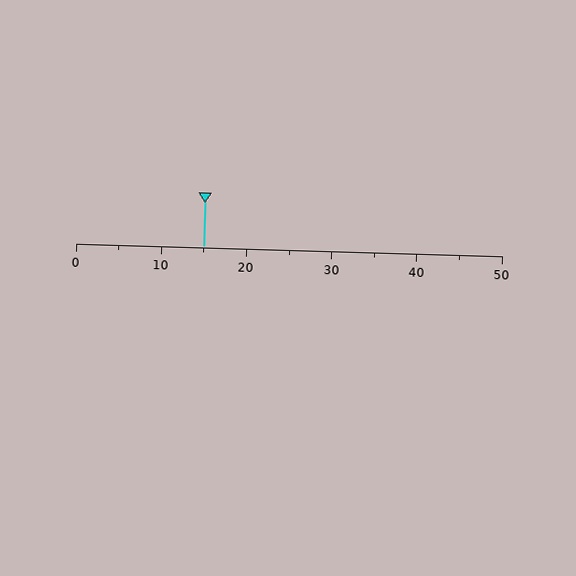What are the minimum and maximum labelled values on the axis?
The axis runs from 0 to 50.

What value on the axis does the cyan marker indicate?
The marker indicates approximately 15.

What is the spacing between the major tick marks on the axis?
The major ticks are spaced 10 apart.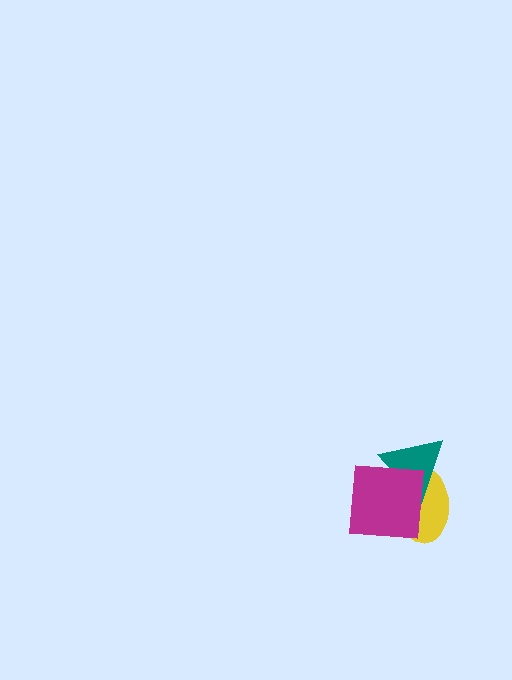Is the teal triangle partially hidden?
Yes, it is partially covered by another shape.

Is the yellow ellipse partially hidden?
Yes, it is partially covered by another shape.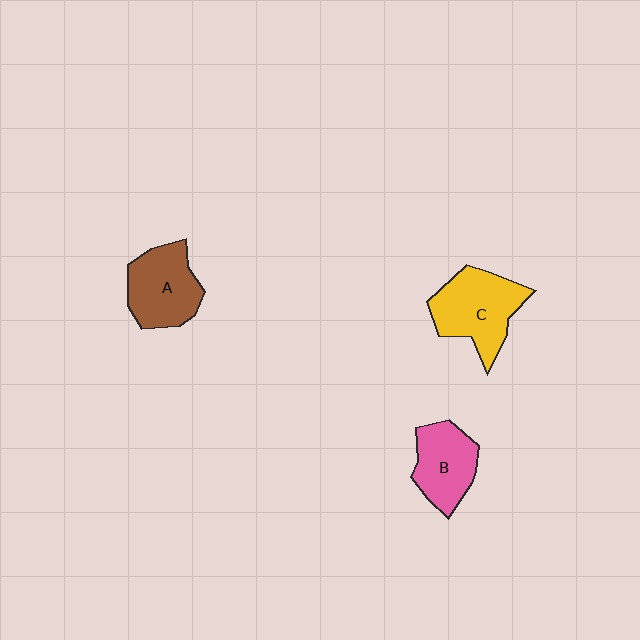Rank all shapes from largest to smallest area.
From largest to smallest: C (yellow), A (brown), B (pink).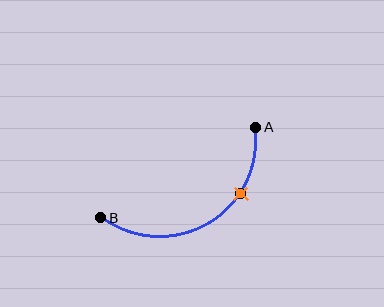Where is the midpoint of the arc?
The arc midpoint is the point on the curve farthest from the straight line joining A and B. It sits below that line.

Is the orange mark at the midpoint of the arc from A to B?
No. The orange mark lies on the arc but is closer to endpoint A. The arc midpoint would be at the point on the curve equidistant along the arc from both A and B.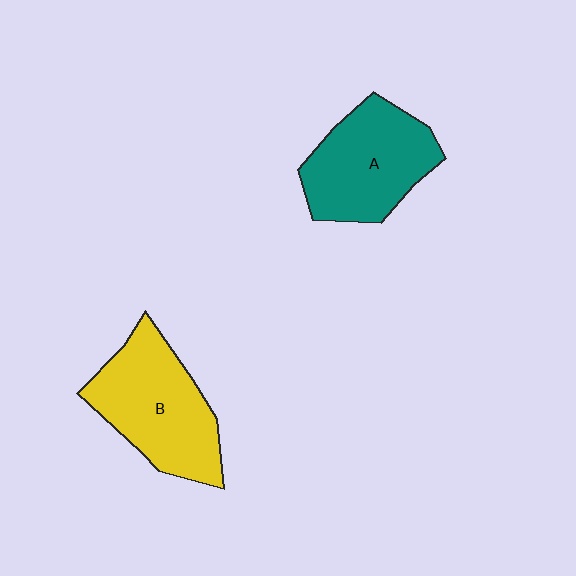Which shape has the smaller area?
Shape A (teal).